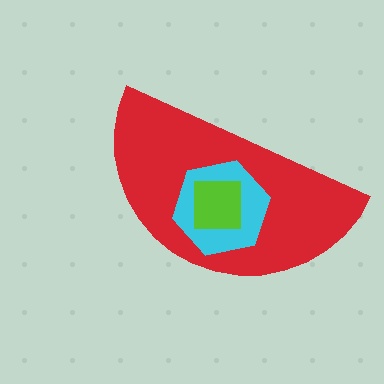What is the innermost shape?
The lime square.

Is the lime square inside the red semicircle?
Yes.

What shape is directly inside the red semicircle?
The cyan hexagon.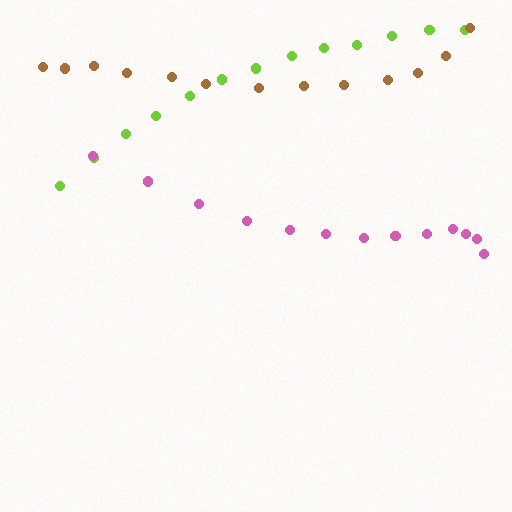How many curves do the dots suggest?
There are 3 distinct paths.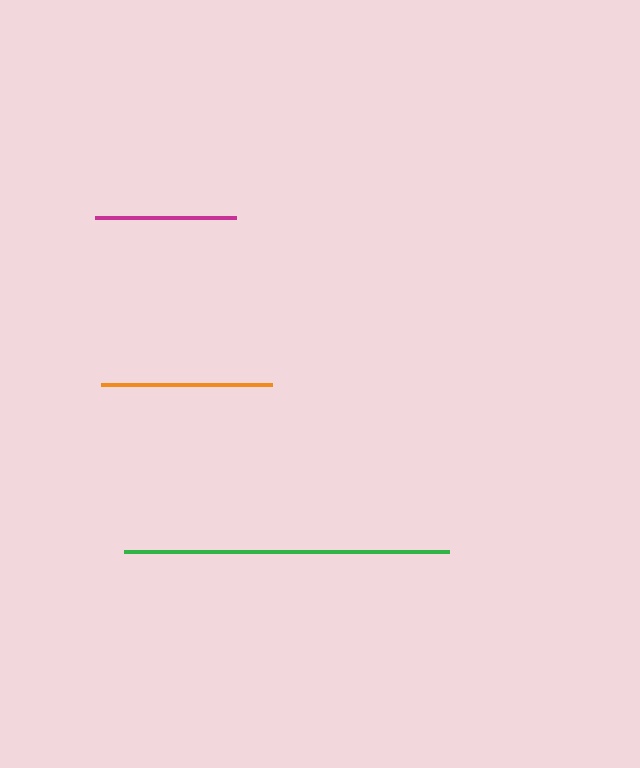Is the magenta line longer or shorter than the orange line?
The orange line is longer than the magenta line.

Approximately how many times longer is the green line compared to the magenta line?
The green line is approximately 2.3 times the length of the magenta line.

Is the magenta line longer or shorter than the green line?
The green line is longer than the magenta line.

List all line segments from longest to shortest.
From longest to shortest: green, orange, magenta.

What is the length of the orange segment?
The orange segment is approximately 171 pixels long.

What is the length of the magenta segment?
The magenta segment is approximately 141 pixels long.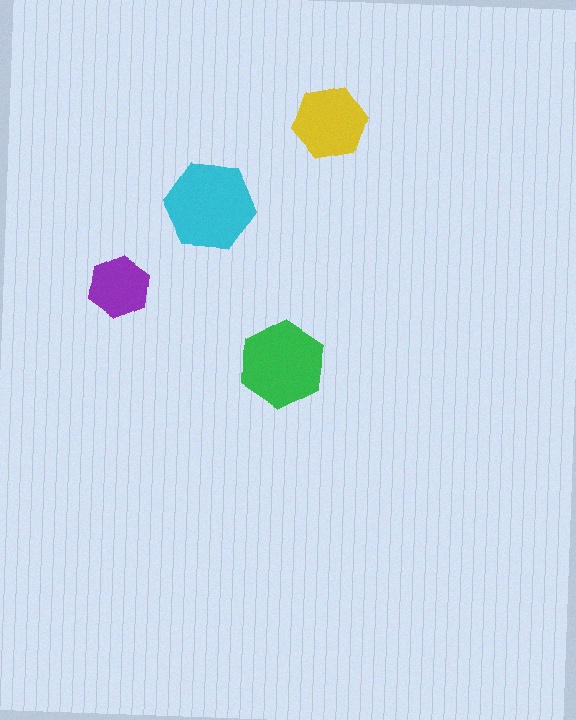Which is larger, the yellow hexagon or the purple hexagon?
The yellow one.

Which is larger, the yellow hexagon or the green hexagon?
The green one.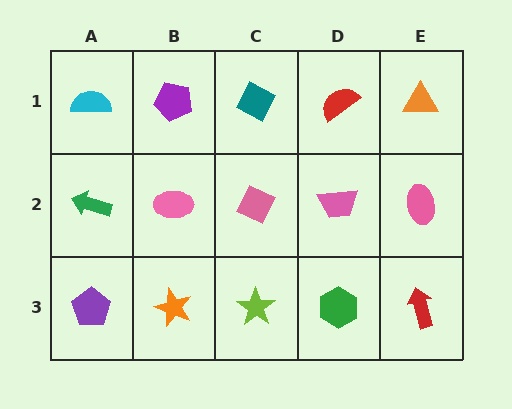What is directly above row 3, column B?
A pink ellipse.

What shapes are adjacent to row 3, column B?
A pink ellipse (row 2, column B), a purple pentagon (row 3, column A), a lime star (row 3, column C).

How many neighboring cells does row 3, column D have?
3.